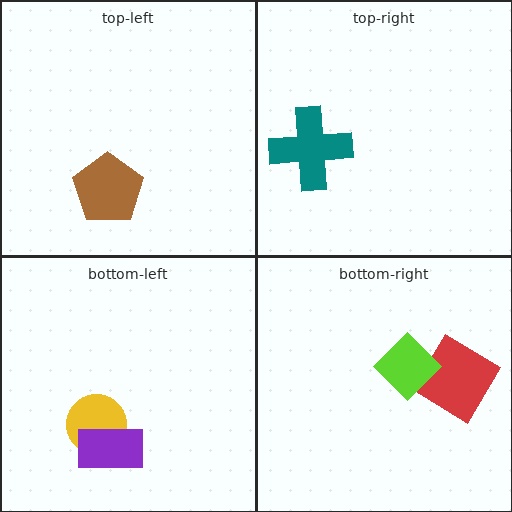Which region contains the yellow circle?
The bottom-left region.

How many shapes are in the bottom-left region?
2.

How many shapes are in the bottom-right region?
2.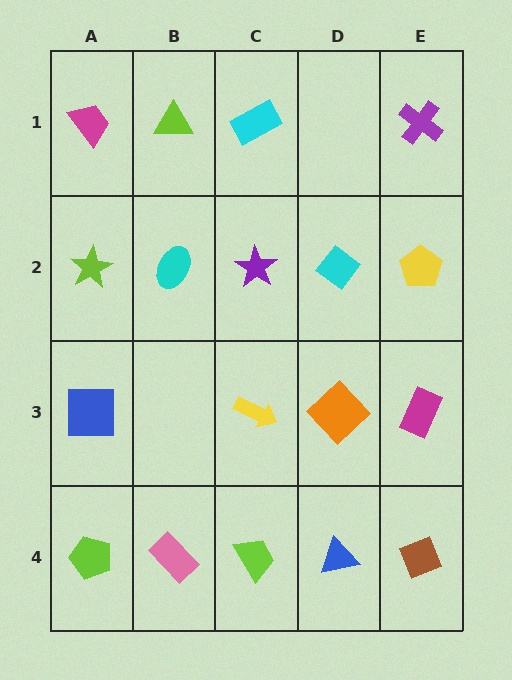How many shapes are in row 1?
4 shapes.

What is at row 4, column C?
A lime trapezoid.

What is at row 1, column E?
A purple cross.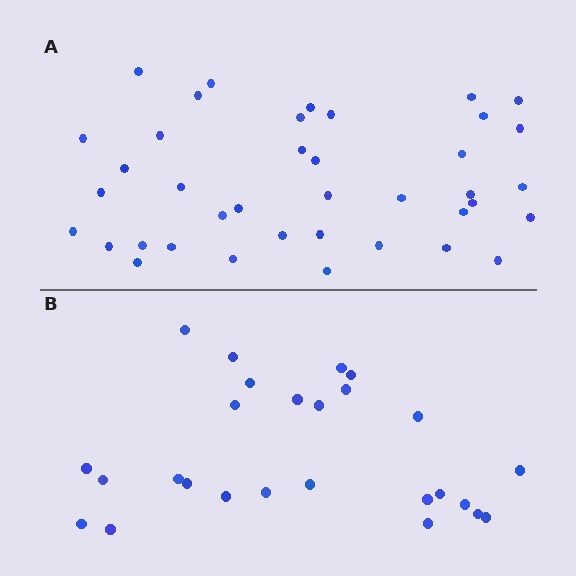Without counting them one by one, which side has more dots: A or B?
Region A (the top region) has more dots.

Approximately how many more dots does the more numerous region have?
Region A has approximately 15 more dots than region B.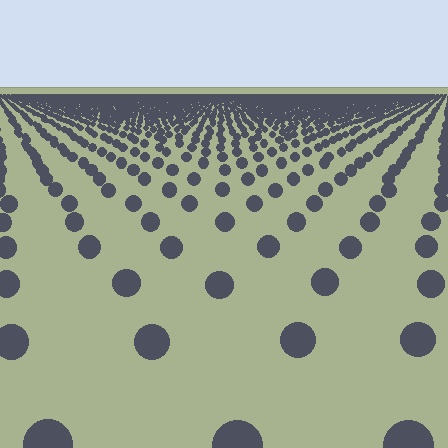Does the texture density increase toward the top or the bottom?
Density increases toward the top.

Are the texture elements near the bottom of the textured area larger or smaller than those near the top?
Larger. Near the bottom, elements are closer to the viewer and appear at a bigger on-screen size.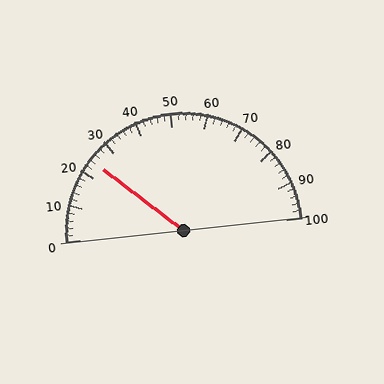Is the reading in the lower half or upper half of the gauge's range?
The reading is in the lower half of the range (0 to 100).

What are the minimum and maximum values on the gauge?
The gauge ranges from 0 to 100.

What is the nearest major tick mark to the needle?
The nearest major tick mark is 20.